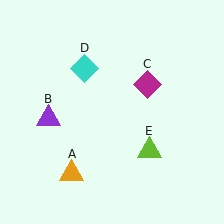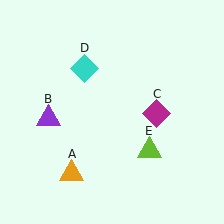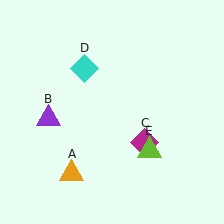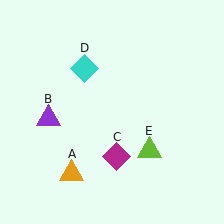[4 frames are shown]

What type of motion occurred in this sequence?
The magenta diamond (object C) rotated clockwise around the center of the scene.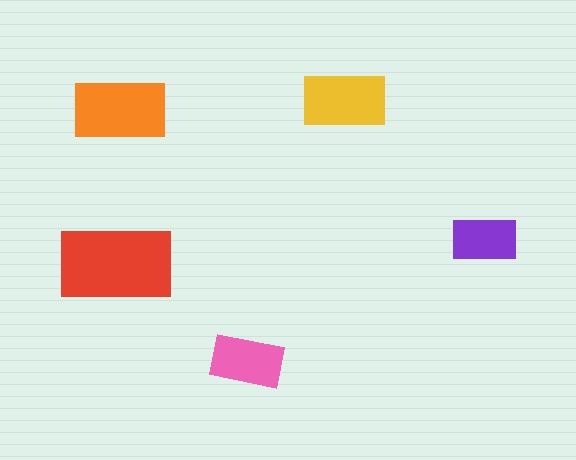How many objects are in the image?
There are 5 objects in the image.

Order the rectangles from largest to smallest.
the red one, the orange one, the yellow one, the pink one, the purple one.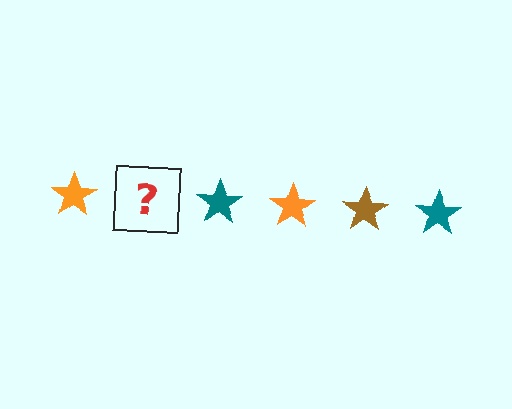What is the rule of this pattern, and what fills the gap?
The rule is that the pattern cycles through orange, brown, teal stars. The gap should be filled with a brown star.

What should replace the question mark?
The question mark should be replaced with a brown star.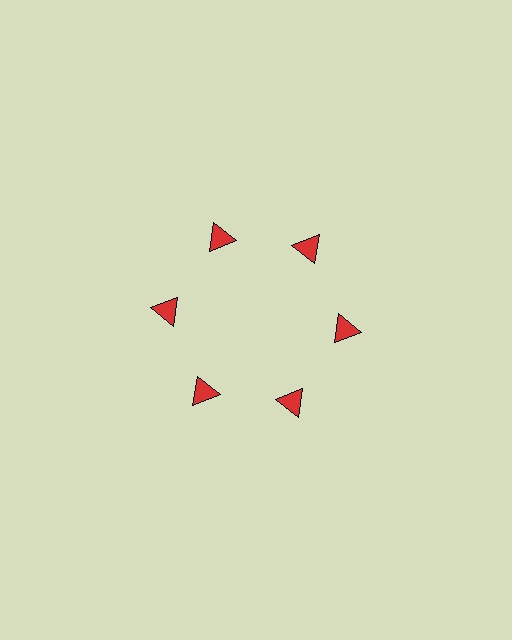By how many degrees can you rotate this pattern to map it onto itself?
The pattern maps onto itself every 60 degrees of rotation.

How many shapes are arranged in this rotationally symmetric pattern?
There are 6 shapes, arranged in 6 groups of 1.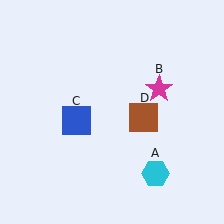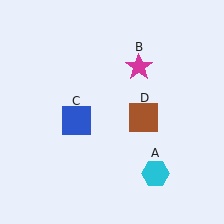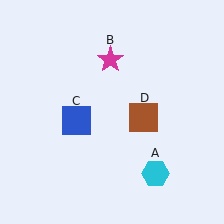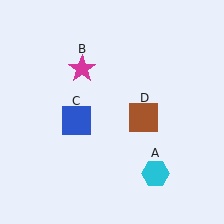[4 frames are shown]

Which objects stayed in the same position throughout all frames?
Cyan hexagon (object A) and blue square (object C) and brown square (object D) remained stationary.